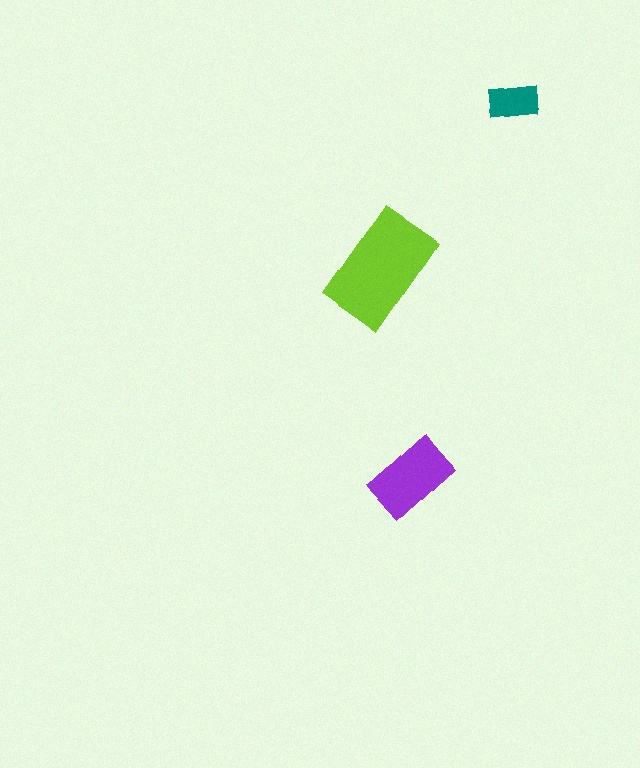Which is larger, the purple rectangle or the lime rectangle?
The lime one.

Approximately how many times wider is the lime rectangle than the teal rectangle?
About 2.5 times wider.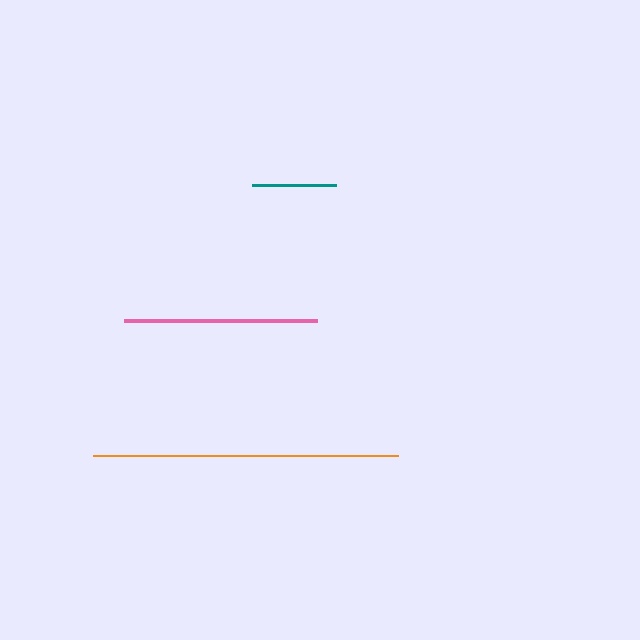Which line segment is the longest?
The orange line is the longest at approximately 305 pixels.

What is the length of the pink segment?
The pink segment is approximately 193 pixels long.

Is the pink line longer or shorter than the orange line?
The orange line is longer than the pink line.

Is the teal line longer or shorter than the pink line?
The pink line is longer than the teal line.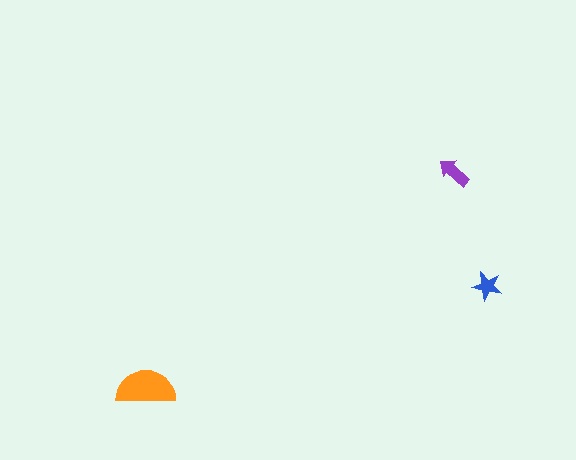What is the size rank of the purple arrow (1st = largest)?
2nd.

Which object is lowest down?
The orange semicircle is bottommost.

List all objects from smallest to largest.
The blue star, the purple arrow, the orange semicircle.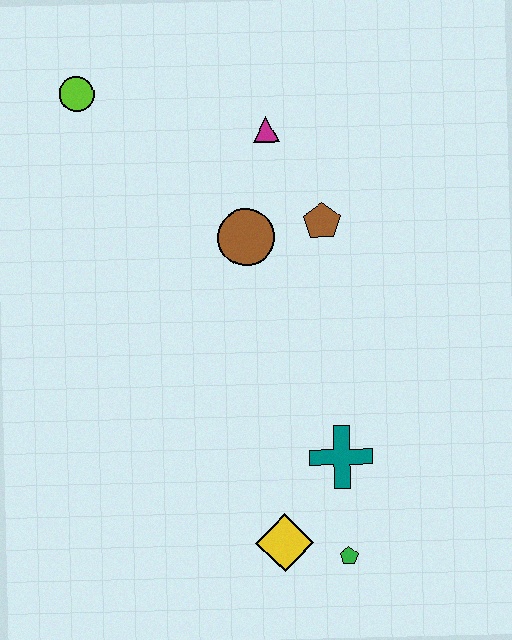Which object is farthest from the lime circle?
The green pentagon is farthest from the lime circle.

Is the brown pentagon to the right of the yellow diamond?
Yes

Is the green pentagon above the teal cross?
No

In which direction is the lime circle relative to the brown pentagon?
The lime circle is to the left of the brown pentagon.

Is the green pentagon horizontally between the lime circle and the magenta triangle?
No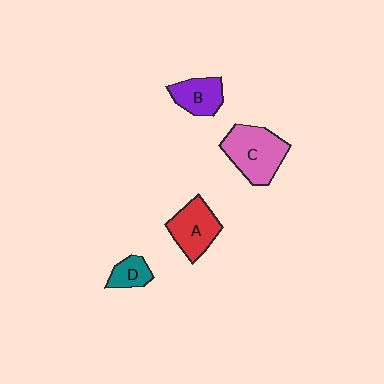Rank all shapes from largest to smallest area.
From largest to smallest: C (pink), A (red), B (purple), D (teal).